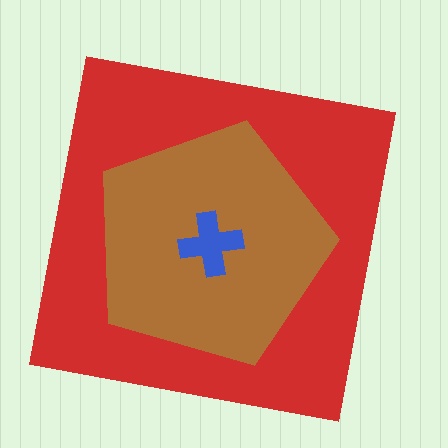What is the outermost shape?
The red square.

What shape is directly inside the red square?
The brown pentagon.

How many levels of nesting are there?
3.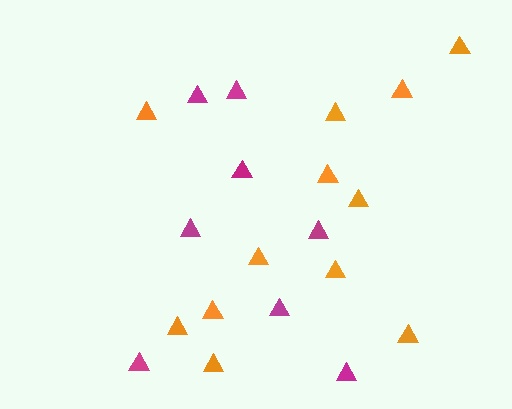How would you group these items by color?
There are 2 groups: one group of orange triangles (12) and one group of magenta triangles (8).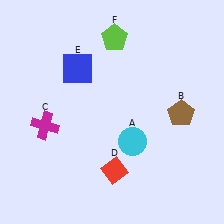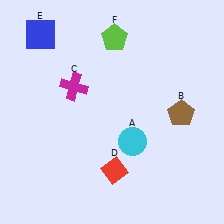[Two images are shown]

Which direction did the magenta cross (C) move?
The magenta cross (C) moved up.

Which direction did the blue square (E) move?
The blue square (E) moved left.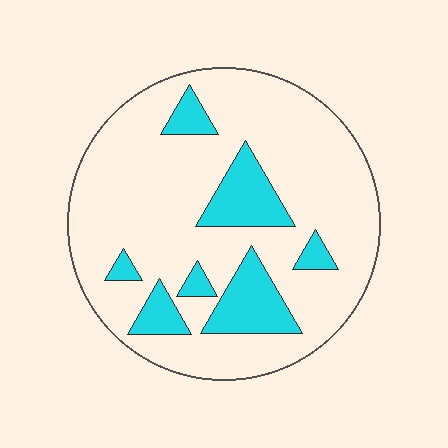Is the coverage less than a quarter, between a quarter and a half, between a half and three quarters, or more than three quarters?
Less than a quarter.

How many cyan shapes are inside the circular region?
7.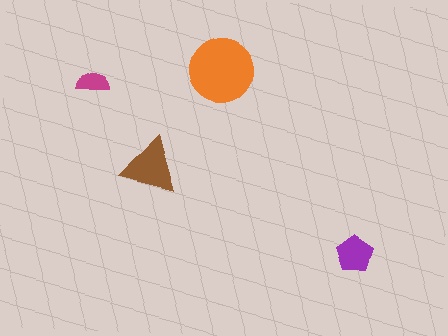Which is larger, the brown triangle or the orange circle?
The orange circle.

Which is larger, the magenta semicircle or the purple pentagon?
The purple pentagon.